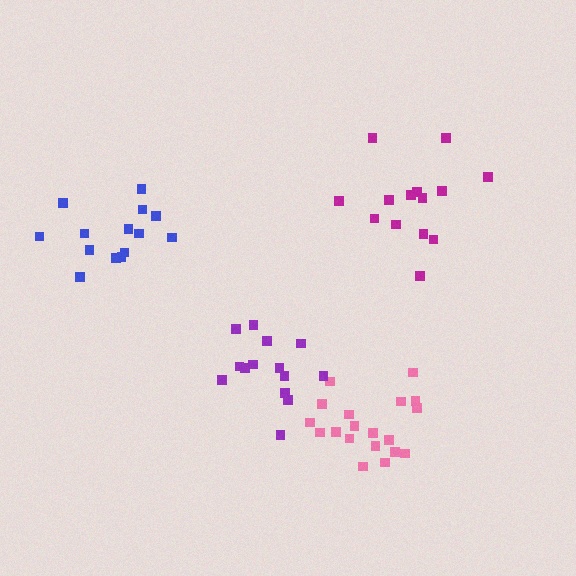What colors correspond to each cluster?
The clusters are colored: magenta, pink, purple, blue.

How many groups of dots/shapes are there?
There are 4 groups.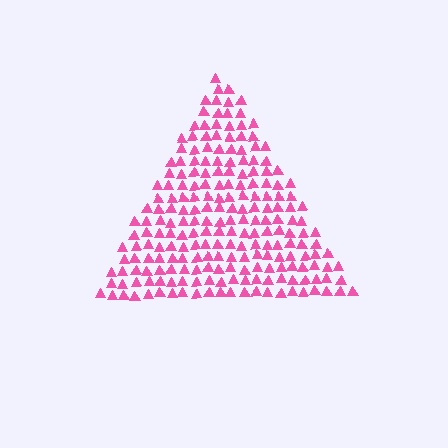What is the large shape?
The large shape is a triangle.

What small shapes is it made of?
It is made of small triangles.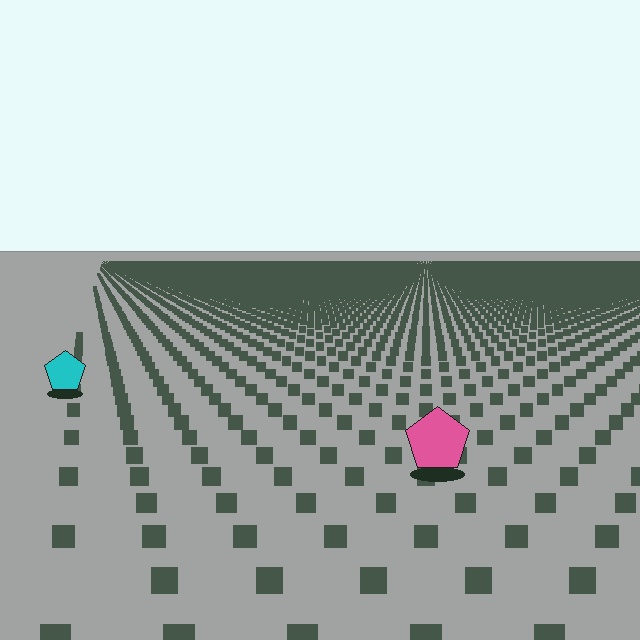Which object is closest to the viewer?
The pink pentagon is closest. The texture marks near it are larger and more spread out.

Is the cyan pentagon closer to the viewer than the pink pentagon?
No. The pink pentagon is closer — you can tell from the texture gradient: the ground texture is coarser near it.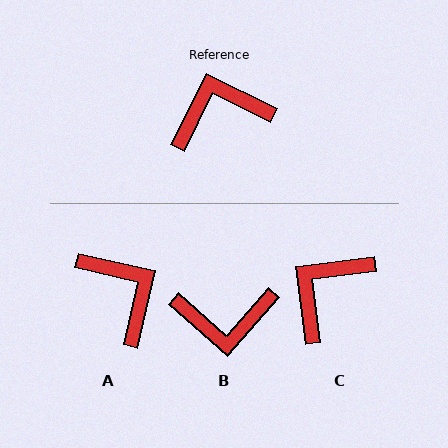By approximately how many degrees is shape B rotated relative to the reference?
Approximately 165 degrees counter-clockwise.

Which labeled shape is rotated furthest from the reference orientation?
B, about 165 degrees away.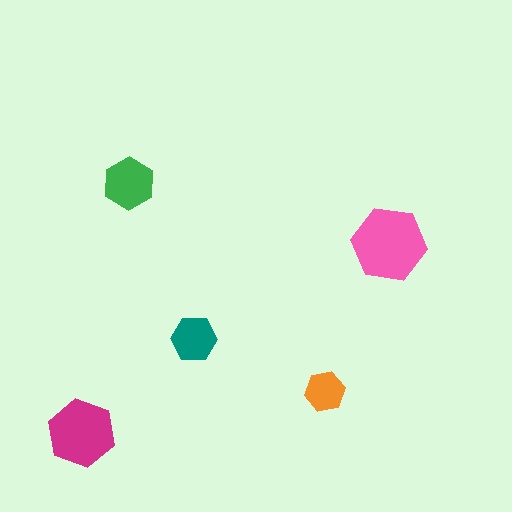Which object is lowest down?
The magenta hexagon is bottommost.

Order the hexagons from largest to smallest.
the pink one, the magenta one, the green one, the teal one, the orange one.